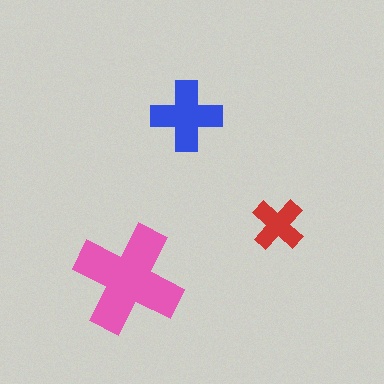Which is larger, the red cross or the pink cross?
The pink one.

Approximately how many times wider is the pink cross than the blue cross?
About 1.5 times wider.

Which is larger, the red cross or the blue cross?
The blue one.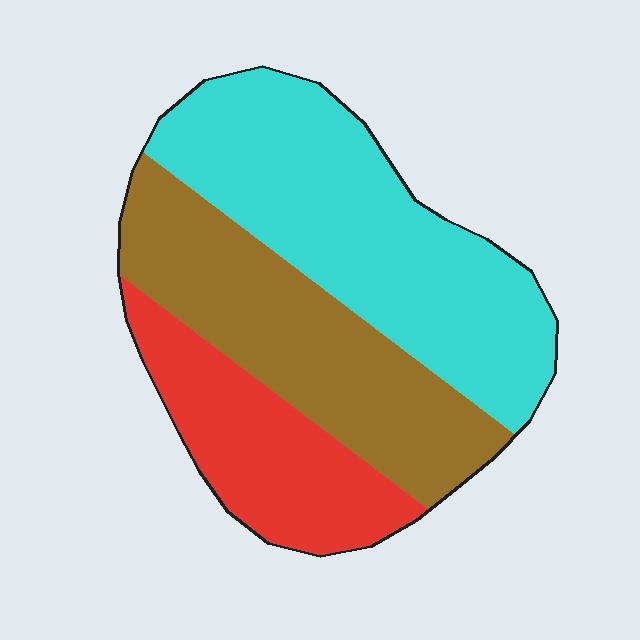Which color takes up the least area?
Red, at roughly 20%.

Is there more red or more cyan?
Cyan.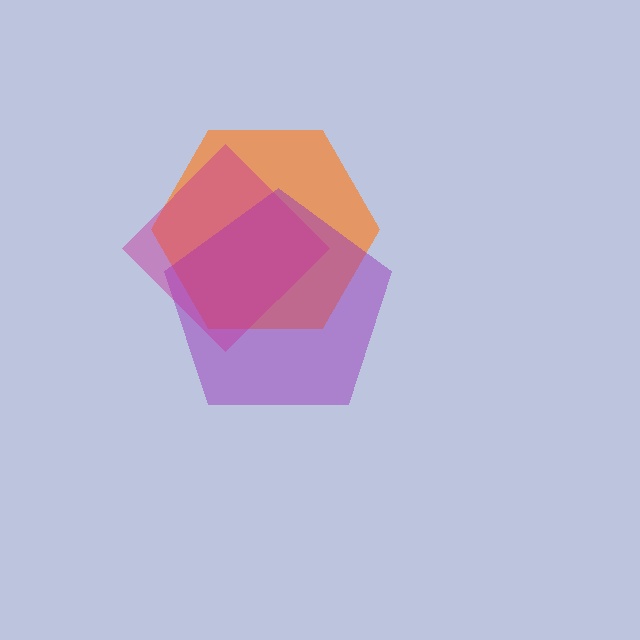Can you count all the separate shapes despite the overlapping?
Yes, there are 3 separate shapes.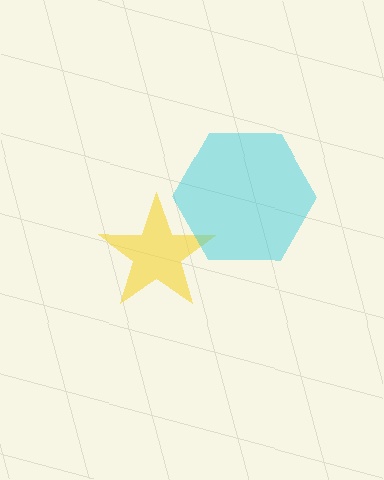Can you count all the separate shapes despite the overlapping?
Yes, there are 2 separate shapes.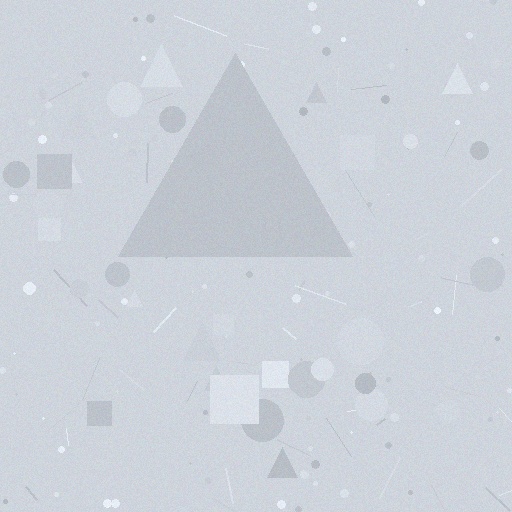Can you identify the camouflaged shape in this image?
The camouflaged shape is a triangle.